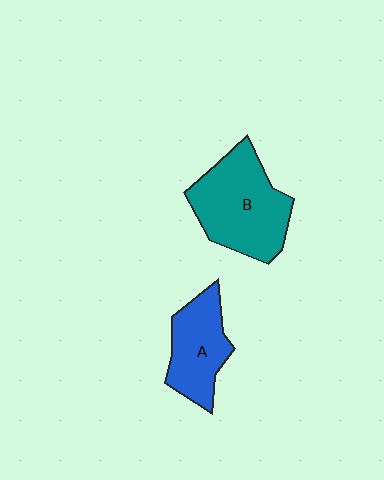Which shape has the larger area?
Shape B (teal).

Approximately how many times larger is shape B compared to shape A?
Approximately 1.5 times.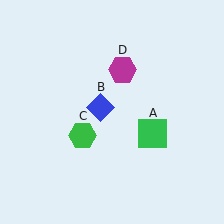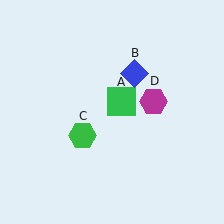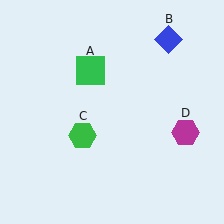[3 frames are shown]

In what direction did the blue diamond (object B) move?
The blue diamond (object B) moved up and to the right.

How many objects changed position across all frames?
3 objects changed position: green square (object A), blue diamond (object B), magenta hexagon (object D).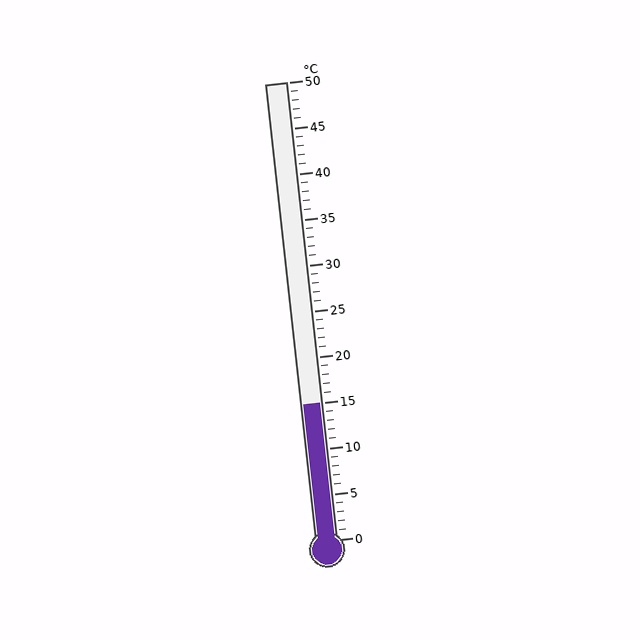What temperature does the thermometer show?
The thermometer shows approximately 15°C.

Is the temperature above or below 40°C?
The temperature is below 40°C.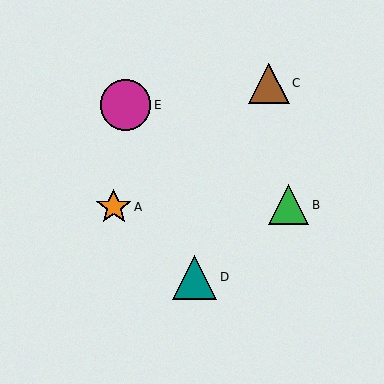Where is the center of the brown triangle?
The center of the brown triangle is at (269, 83).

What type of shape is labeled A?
Shape A is an orange star.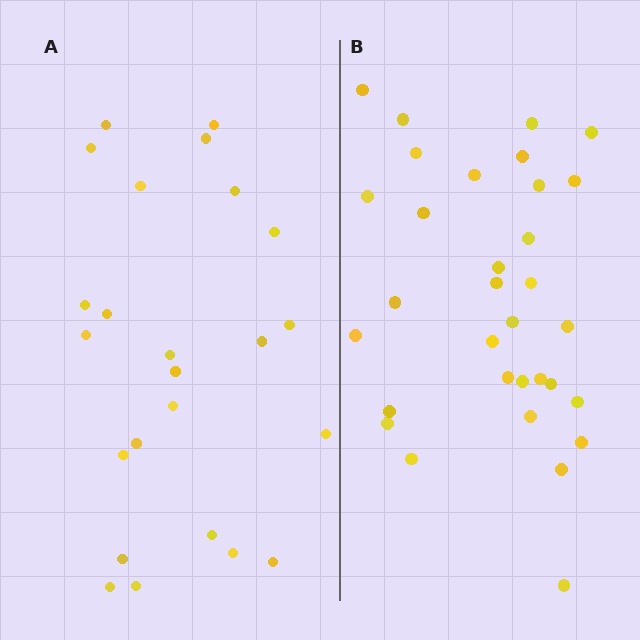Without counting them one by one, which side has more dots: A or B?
Region B (the right region) has more dots.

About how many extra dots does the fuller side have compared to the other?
Region B has roughly 8 or so more dots than region A.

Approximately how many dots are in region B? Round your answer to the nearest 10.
About 30 dots. (The exact count is 32, which rounds to 30.)